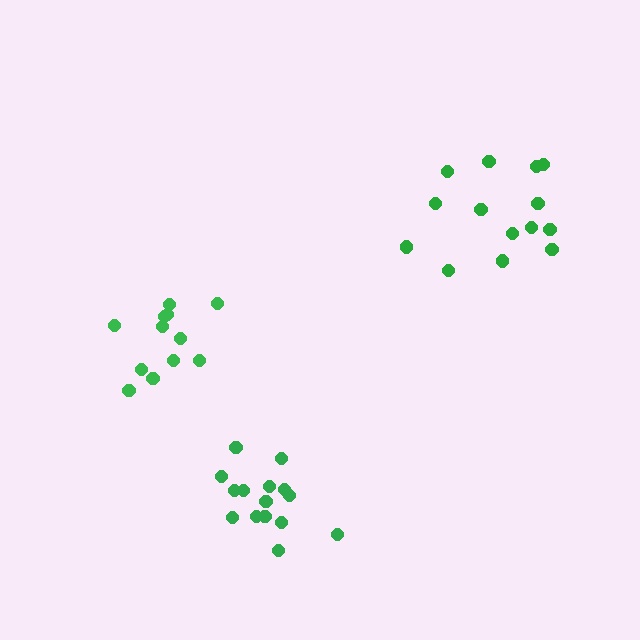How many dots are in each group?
Group 1: 15 dots, Group 2: 12 dots, Group 3: 14 dots (41 total).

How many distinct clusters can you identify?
There are 3 distinct clusters.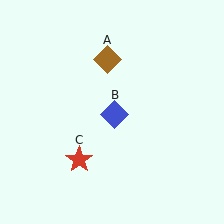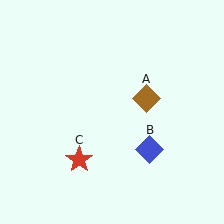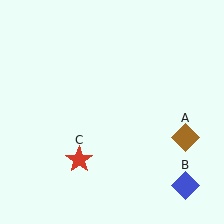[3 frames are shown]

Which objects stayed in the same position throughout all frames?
Red star (object C) remained stationary.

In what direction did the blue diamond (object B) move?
The blue diamond (object B) moved down and to the right.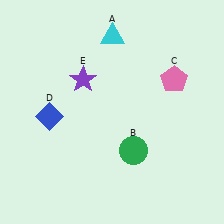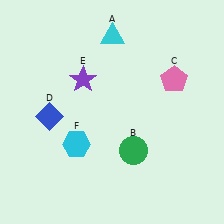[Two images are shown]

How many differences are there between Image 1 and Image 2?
There is 1 difference between the two images.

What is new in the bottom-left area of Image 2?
A cyan hexagon (F) was added in the bottom-left area of Image 2.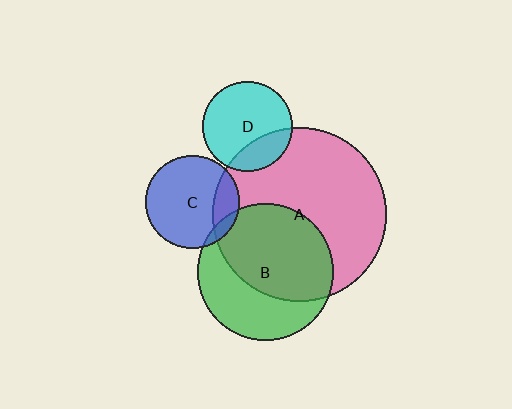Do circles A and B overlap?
Yes.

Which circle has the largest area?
Circle A (pink).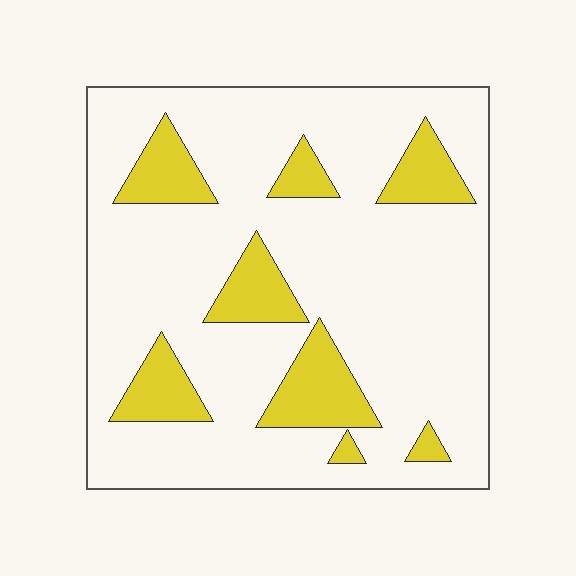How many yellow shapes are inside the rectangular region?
8.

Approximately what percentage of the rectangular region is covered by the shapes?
Approximately 20%.